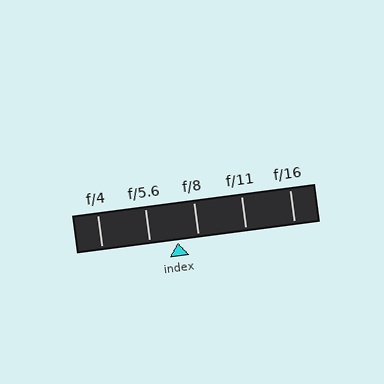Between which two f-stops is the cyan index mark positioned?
The index mark is between f/5.6 and f/8.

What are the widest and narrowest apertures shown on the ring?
The widest aperture shown is f/4 and the narrowest is f/16.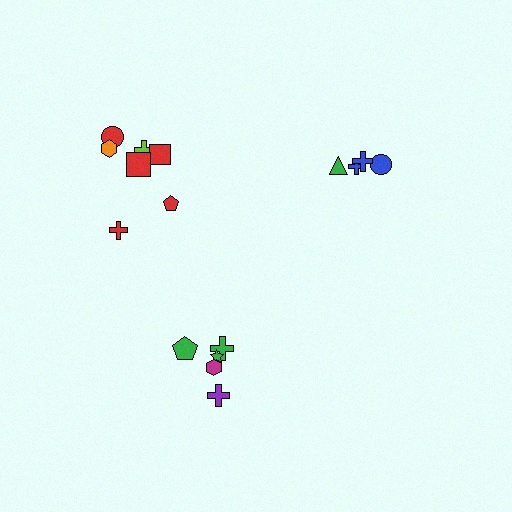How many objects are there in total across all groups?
There are 16 objects.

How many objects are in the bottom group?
There are 5 objects.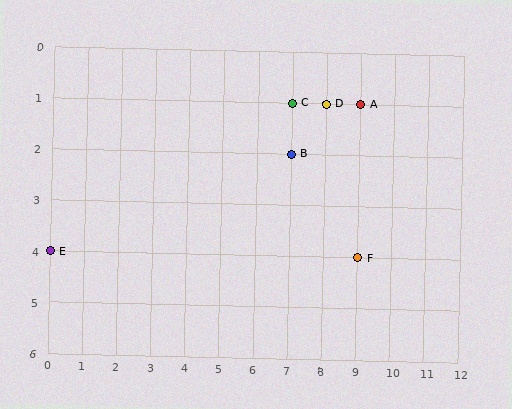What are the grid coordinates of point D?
Point D is at grid coordinates (8, 1).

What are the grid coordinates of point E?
Point E is at grid coordinates (0, 4).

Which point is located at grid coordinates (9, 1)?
Point A is at (9, 1).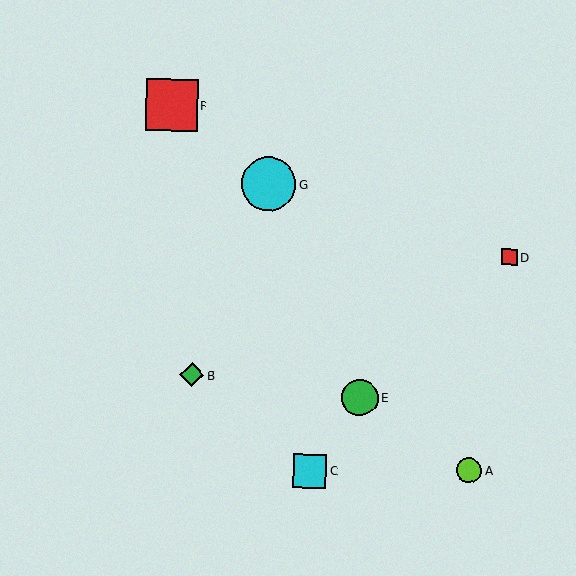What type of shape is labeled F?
Shape F is a red square.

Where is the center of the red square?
The center of the red square is at (509, 257).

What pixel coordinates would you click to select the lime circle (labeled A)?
Click at (469, 470) to select the lime circle A.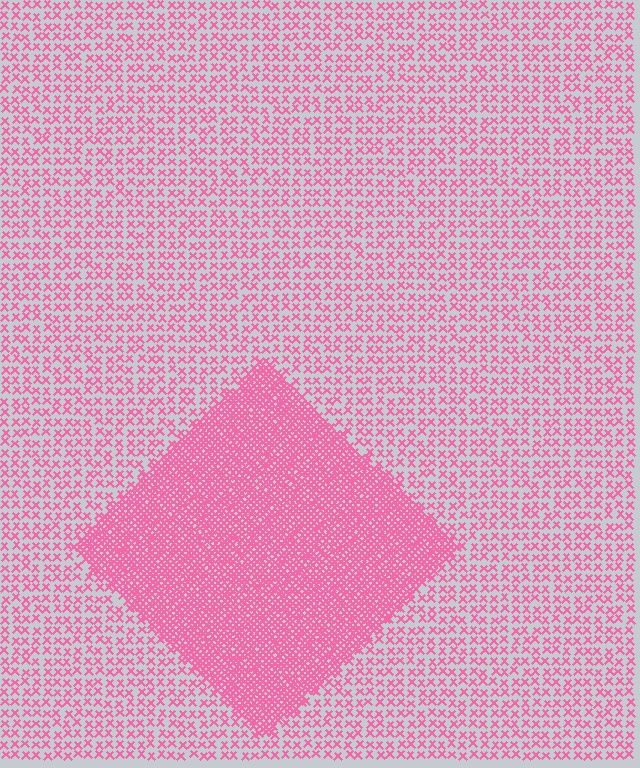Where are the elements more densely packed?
The elements are more densely packed inside the diamond boundary.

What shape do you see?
I see a diamond.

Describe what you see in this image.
The image contains small pink elements arranged at two different densities. A diamond-shaped region is visible where the elements are more densely packed than the surrounding area.